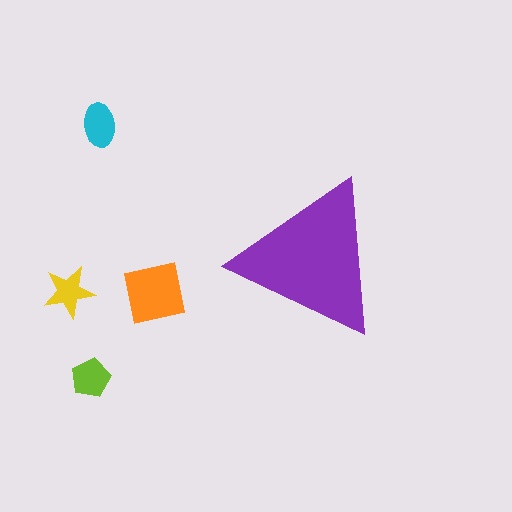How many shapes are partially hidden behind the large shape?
0 shapes are partially hidden.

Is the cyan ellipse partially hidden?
No, the cyan ellipse is fully visible.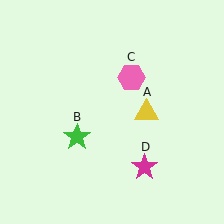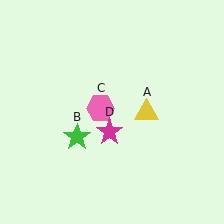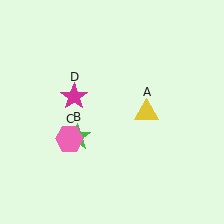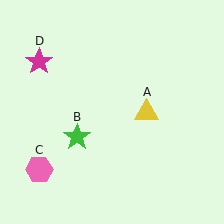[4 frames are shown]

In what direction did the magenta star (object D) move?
The magenta star (object D) moved up and to the left.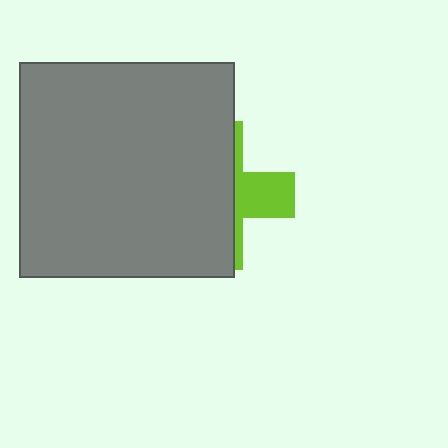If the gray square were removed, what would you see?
You would see the complete lime cross.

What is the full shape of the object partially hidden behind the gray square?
The partially hidden object is a lime cross.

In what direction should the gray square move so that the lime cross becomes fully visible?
The gray square should move left. That is the shortest direction to clear the overlap and leave the lime cross fully visible.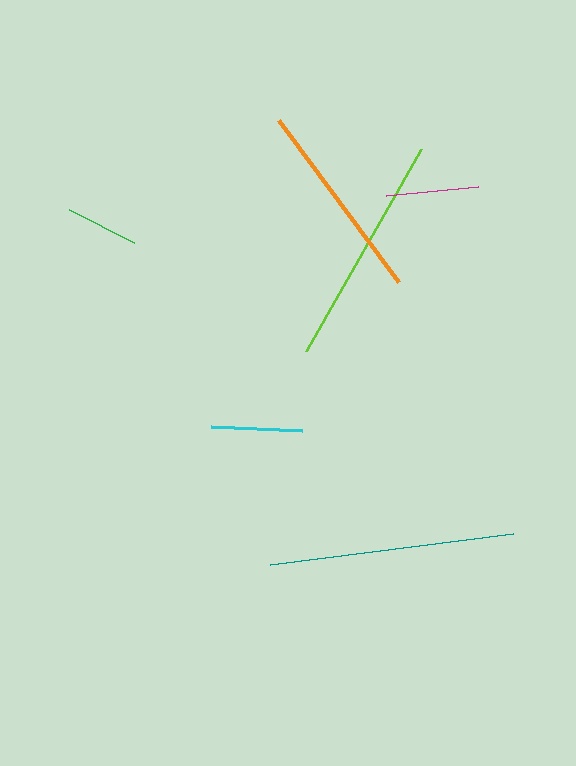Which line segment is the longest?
The teal line is the longest at approximately 245 pixels.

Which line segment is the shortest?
The green line is the shortest at approximately 72 pixels.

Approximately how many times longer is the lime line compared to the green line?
The lime line is approximately 3.2 times the length of the green line.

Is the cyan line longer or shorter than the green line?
The cyan line is longer than the green line.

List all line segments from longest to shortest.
From longest to shortest: teal, lime, orange, magenta, cyan, green.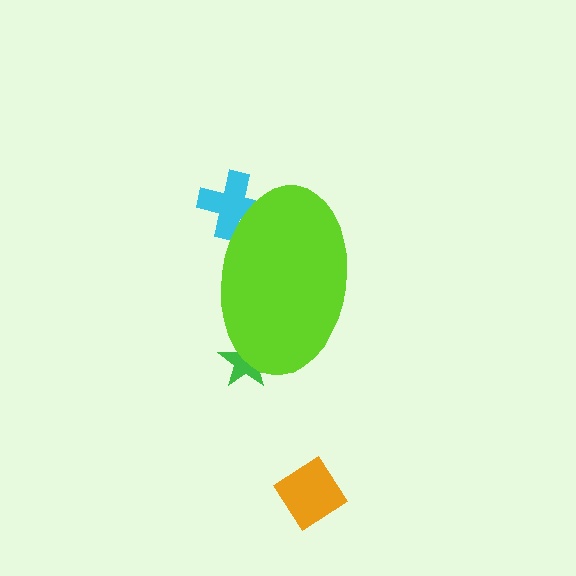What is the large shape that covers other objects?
A lime ellipse.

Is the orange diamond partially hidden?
No, the orange diamond is fully visible.